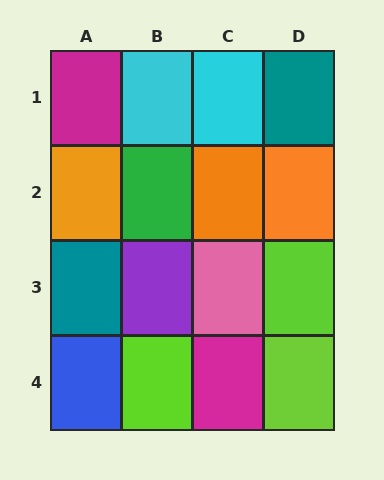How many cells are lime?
3 cells are lime.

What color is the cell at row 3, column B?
Purple.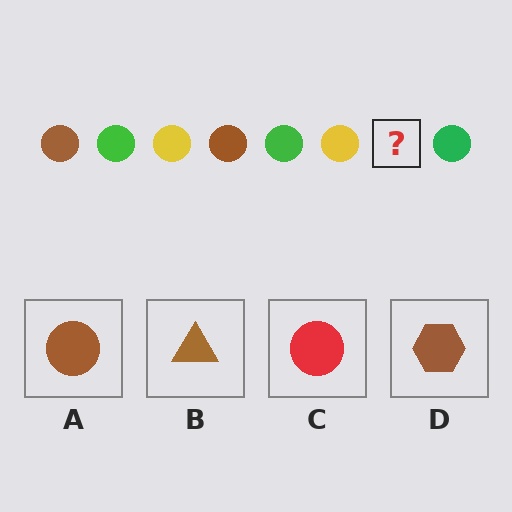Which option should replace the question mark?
Option A.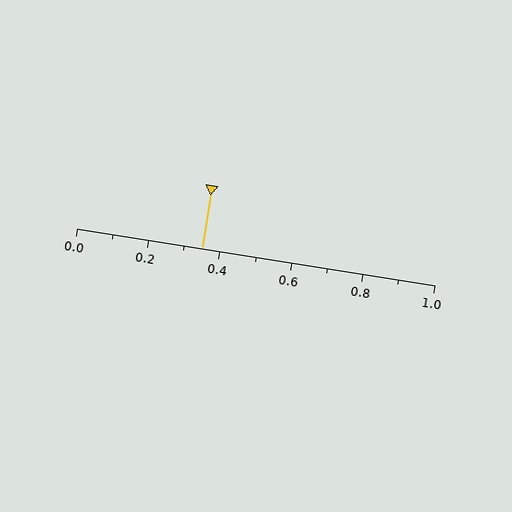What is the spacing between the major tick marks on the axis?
The major ticks are spaced 0.2 apart.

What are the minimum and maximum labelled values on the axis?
The axis runs from 0.0 to 1.0.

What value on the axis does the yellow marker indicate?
The marker indicates approximately 0.35.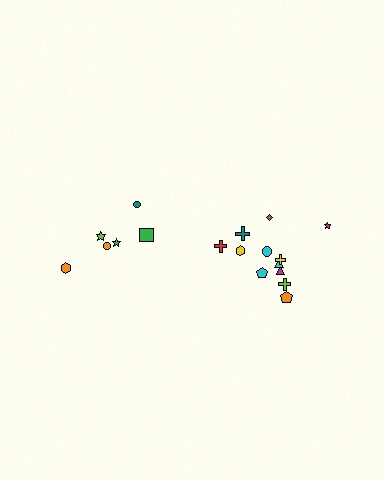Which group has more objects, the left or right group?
The right group.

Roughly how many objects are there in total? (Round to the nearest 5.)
Roughly 20 objects in total.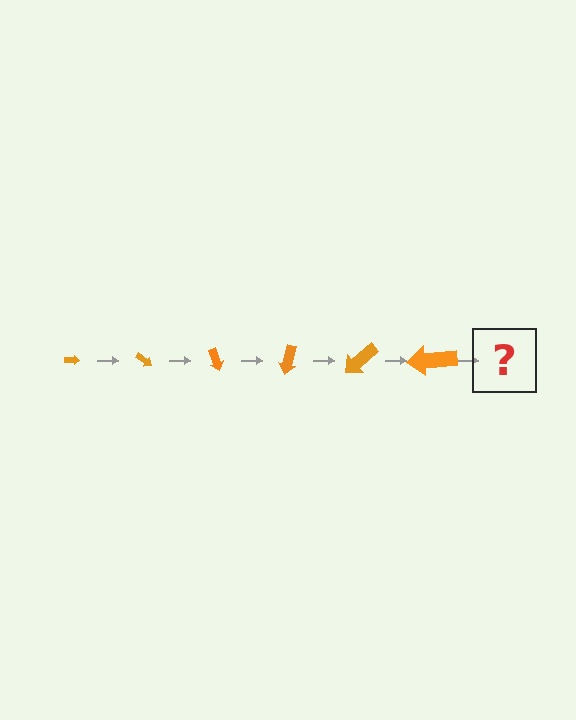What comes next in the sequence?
The next element should be an arrow, larger than the previous one and rotated 210 degrees from the start.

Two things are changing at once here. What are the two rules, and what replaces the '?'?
The two rules are that the arrow grows larger each step and it rotates 35 degrees each step. The '?' should be an arrow, larger than the previous one and rotated 210 degrees from the start.